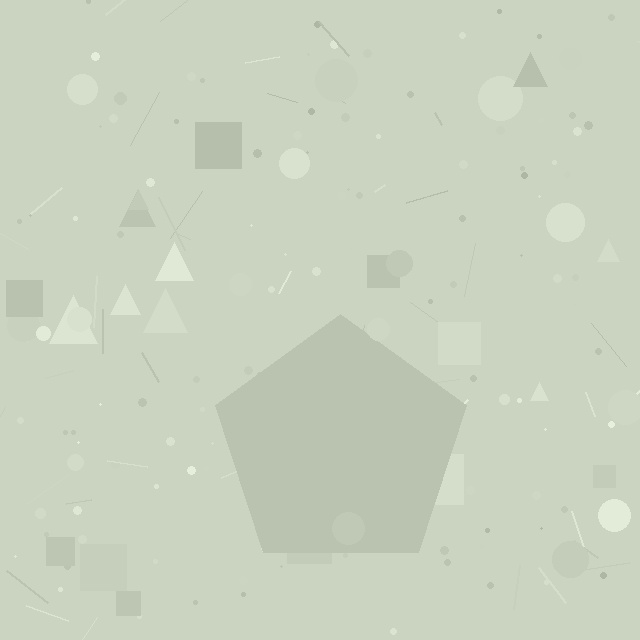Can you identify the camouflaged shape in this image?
The camouflaged shape is a pentagon.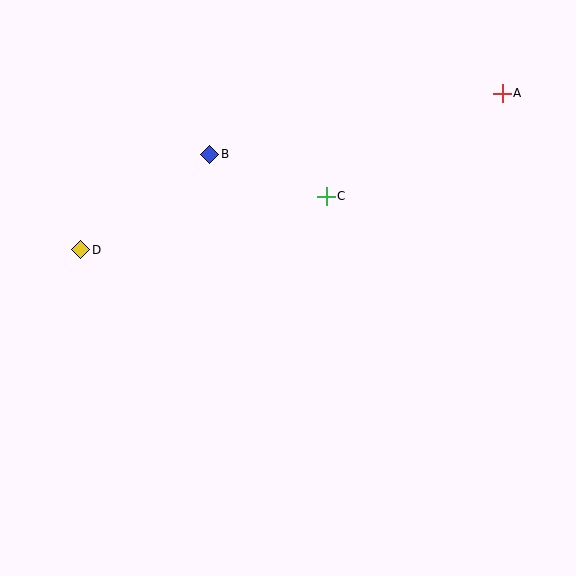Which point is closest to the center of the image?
Point C at (326, 196) is closest to the center.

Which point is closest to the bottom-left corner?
Point D is closest to the bottom-left corner.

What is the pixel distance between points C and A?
The distance between C and A is 204 pixels.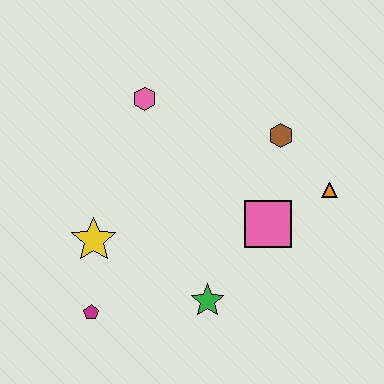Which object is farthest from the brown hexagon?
The magenta pentagon is farthest from the brown hexagon.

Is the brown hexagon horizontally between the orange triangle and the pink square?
Yes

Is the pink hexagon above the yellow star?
Yes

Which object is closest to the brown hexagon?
The orange triangle is closest to the brown hexagon.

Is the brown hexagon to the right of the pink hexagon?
Yes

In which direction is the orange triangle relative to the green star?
The orange triangle is to the right of the green star.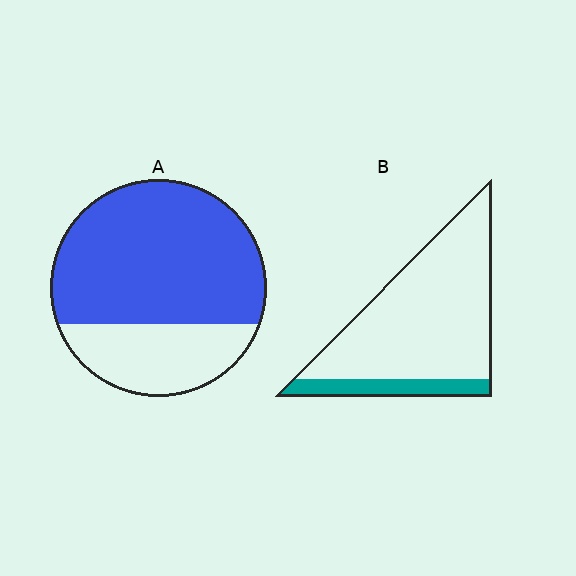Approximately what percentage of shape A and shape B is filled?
A is approximately 70% and B is approximately 15%.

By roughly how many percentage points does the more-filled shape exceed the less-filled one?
By roughly 55 percentage points (A over B).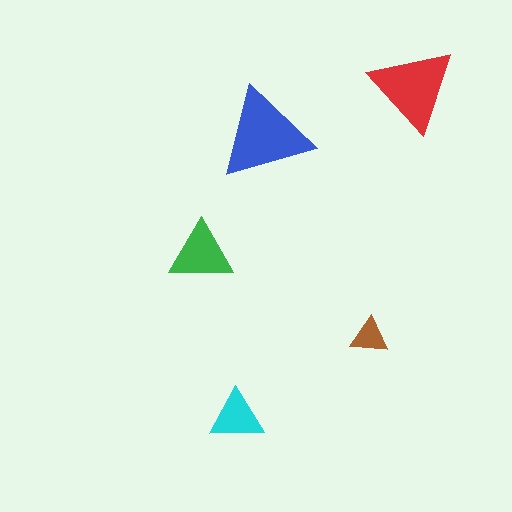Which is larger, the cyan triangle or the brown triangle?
The cyan one.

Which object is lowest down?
The cyan triangle is bottommost.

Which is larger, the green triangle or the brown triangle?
The green one.